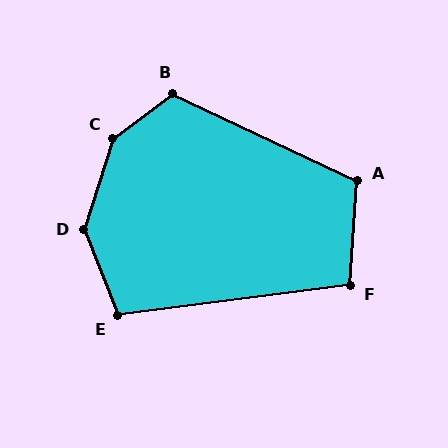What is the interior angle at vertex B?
Approximately 118 degrees (obtuse).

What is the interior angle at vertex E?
Approximately 104 degrees (obtuse).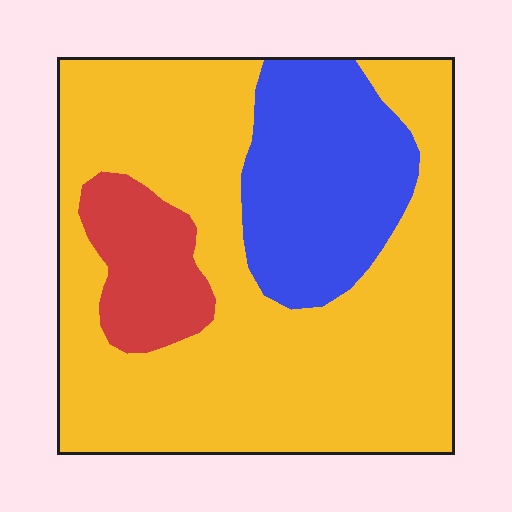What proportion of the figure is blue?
Blue covers roughly 20% of the figure.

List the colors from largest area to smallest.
From largest to smallest: yellow, blue, red.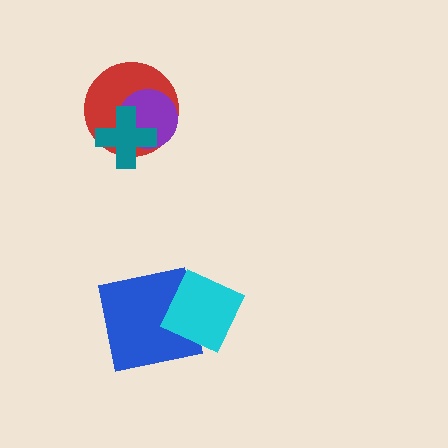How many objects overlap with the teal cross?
2 objects overlap with the teal cross.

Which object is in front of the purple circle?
The teal cross is in front of the purple circle.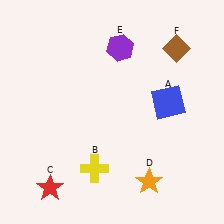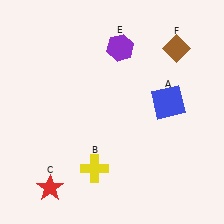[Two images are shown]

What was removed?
The orange star (D) was removed in Image 2.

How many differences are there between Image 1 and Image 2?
There is 1 difference between the two images.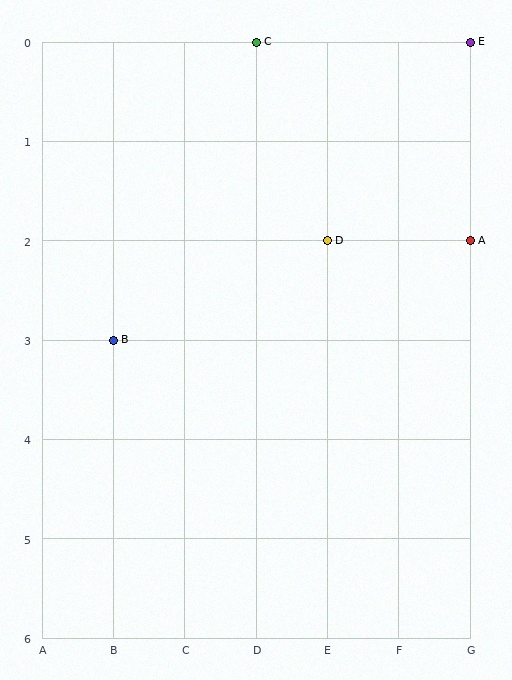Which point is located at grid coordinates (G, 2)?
Point A is at (G, 2).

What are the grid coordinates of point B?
Point B is at grid coordinates (B, 3).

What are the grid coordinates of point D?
Point D is at grid coordinates (E, 2).